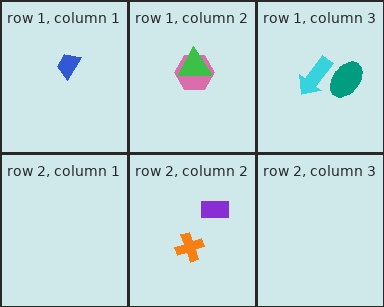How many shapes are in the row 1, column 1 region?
1.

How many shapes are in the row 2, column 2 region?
2.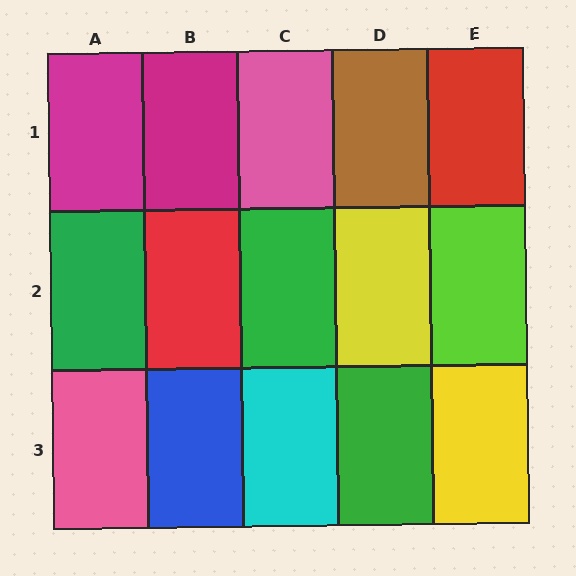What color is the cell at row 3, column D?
Green.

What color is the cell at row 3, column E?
Yellow.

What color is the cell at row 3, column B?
Blue.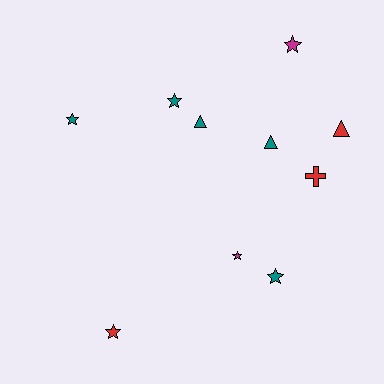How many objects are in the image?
There are 10 objects.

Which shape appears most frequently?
Star, with 6 objects.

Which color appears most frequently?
Teal, with 5 objects.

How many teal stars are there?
There are 3 teal stars.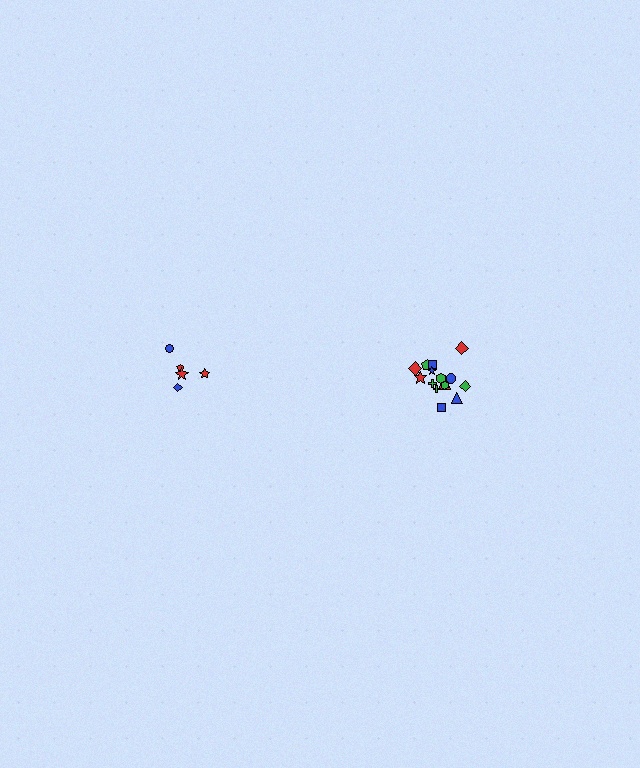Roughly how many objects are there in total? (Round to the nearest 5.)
Roughly 20 objects in total.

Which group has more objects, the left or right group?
The right group.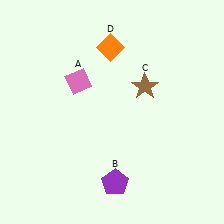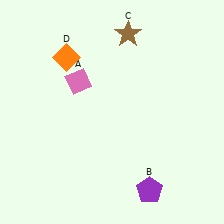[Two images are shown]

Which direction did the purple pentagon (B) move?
The purple pentagon (B) moved right.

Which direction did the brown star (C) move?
The brown star (C) moved up.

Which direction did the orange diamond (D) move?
The orange diamond (D) moved left.